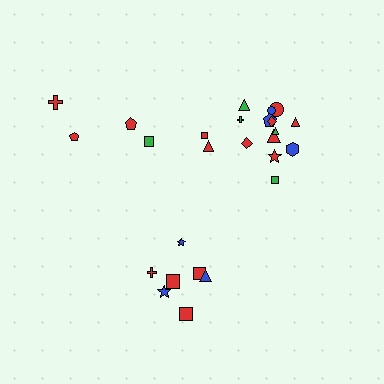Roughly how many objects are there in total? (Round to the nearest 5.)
Roughly 25 objects in total.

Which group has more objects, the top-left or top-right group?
The top-right group.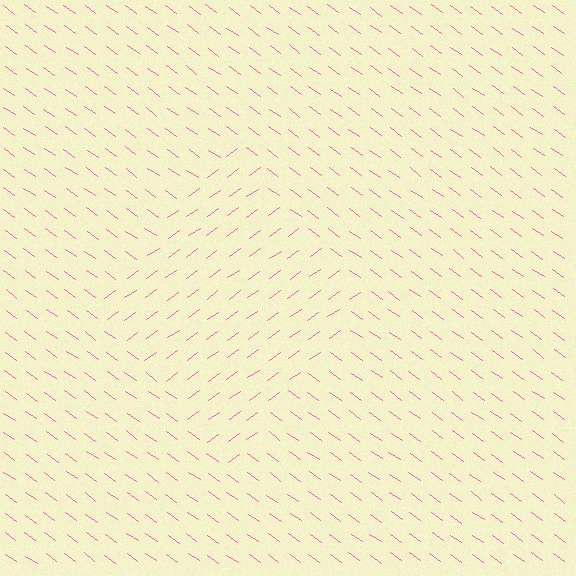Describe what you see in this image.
The image is filled with small pink line segments. A diamond region in the image has lines oriented differently from the surrounding lines, creating a visible texture boundary.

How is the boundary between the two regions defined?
The boundary is defined purely by a change in line orientation (approximately 71 degrees difference). All lines are the same color and thickness.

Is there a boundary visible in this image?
Yes, there is a texture boundary formed by a change in line orientation.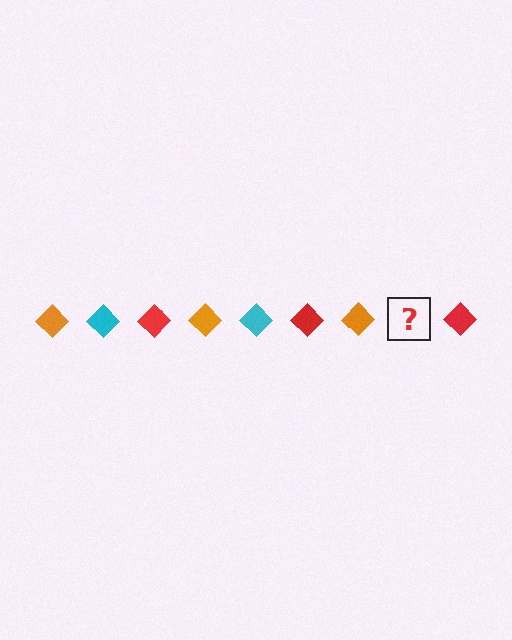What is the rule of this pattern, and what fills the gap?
The rule is that the pattern cycles through orange, cyan, red diamonds. The gap should be filled with a cyan diamond.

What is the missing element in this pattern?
The missing element is a cyan diamond.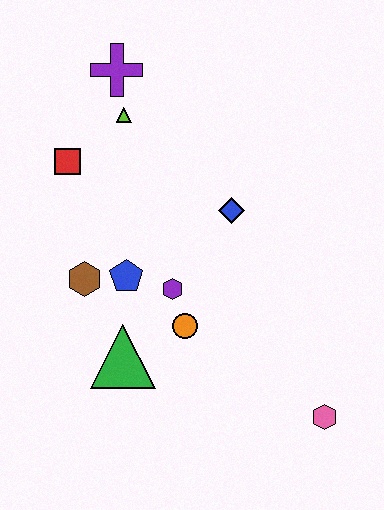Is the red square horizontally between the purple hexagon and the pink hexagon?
No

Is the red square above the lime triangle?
No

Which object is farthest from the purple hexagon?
The purple cross is farthest from the purple hexagon.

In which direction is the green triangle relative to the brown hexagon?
The green triangle is below the brown hexagon.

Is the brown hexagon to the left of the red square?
No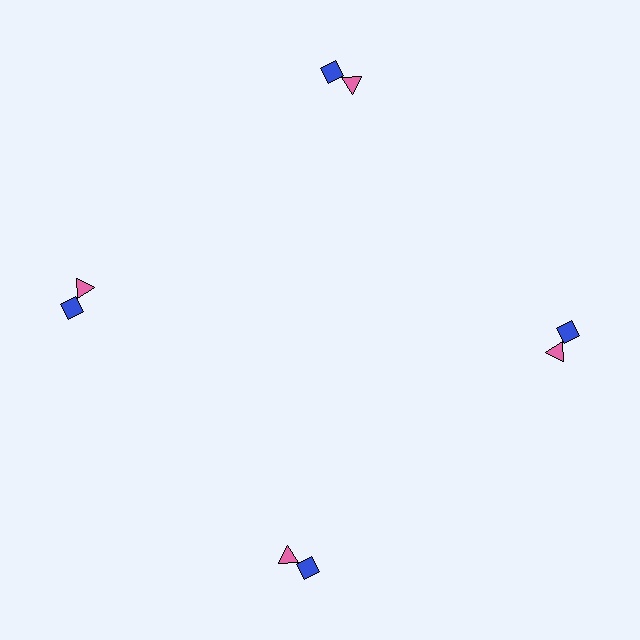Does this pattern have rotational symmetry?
Yes, this pattern has 4-fold rotational symmetry. It looks the same after rotating 90 degrees around the center.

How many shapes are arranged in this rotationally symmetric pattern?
There are 8 shapes, arranged in 4 groups of 2.